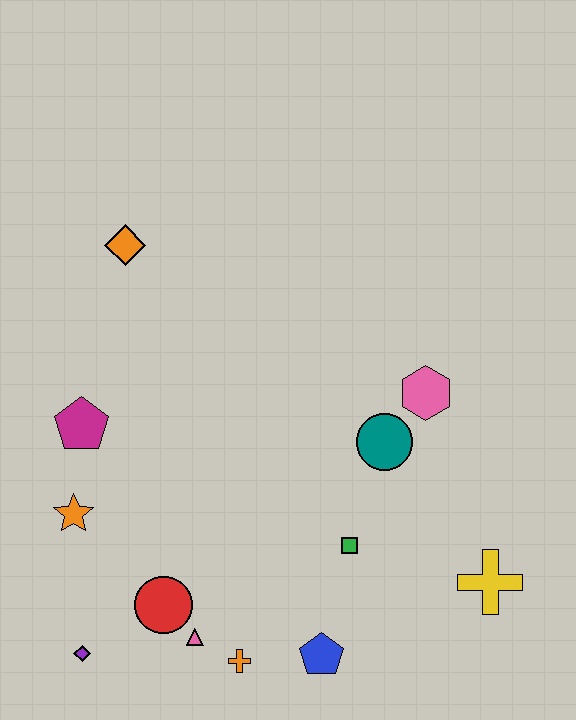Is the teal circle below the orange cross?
No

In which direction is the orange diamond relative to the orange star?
The orange diamond is above the orange star.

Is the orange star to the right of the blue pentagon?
No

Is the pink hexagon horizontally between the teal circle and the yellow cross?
Yes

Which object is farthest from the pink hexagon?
The purple diamond is farthest from the pink hexagon.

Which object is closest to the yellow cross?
The green square is closest to the yellow cross.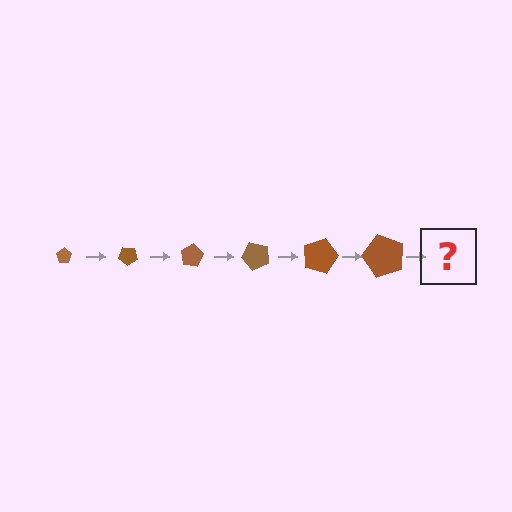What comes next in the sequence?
The next element should be a pentagon, larger than the previous one and rotated 240 degrees from the start.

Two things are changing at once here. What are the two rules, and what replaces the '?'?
The two rules are that the pentagon grows larger each step and it rotates 40 degrees each step. The '?' should be a pentagon, larger than the previous one and rotated 240 degrees from the start.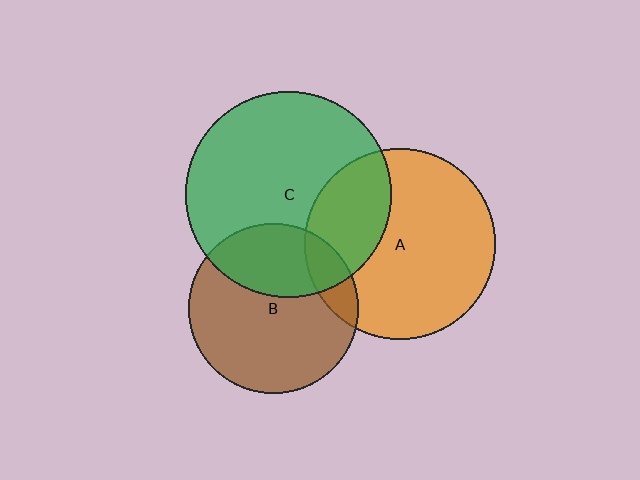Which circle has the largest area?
Circle C (green).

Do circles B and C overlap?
Yes.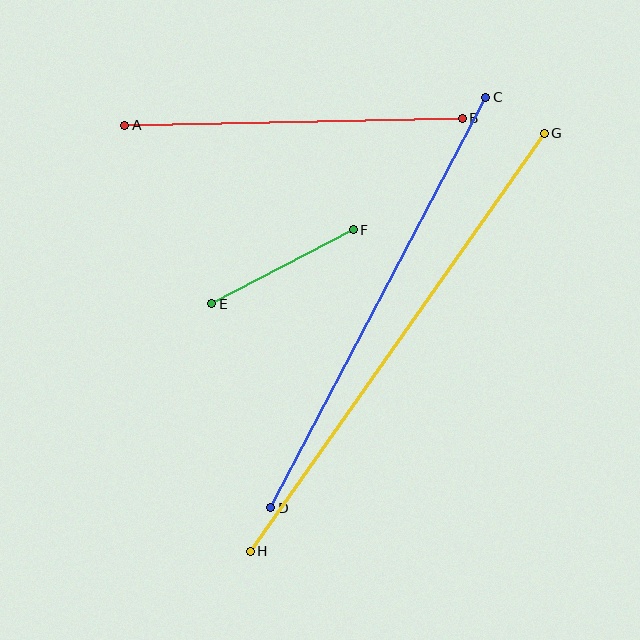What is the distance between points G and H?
The distance is approximately 511 pixels.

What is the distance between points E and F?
The distance is approximately 160 pixels.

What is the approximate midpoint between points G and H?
The midpoint is at approximately (397, 342) pixels.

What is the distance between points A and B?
The distance is approximately 338 pixels.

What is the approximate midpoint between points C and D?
The midpoint is at approximately (378, 302) pixels.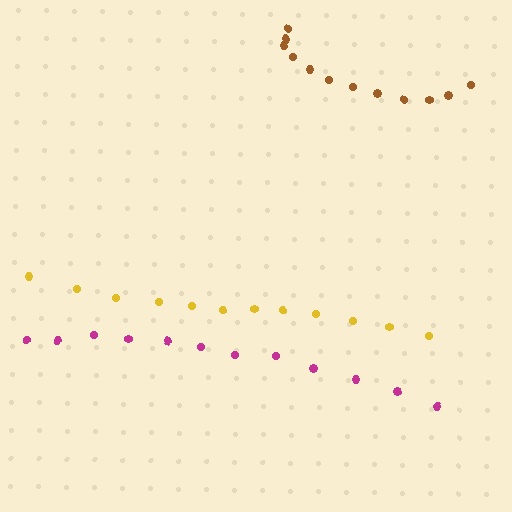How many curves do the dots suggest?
There are 3 distinct paths.